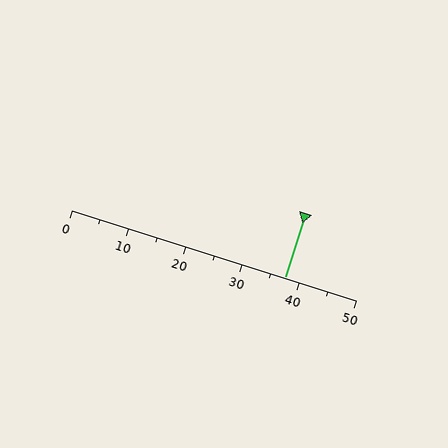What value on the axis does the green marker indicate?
The marker indicates approximately 37.5.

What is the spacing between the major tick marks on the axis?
The major ticks are spaced 10 apart.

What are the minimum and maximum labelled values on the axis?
The axis runs from 0 to 50.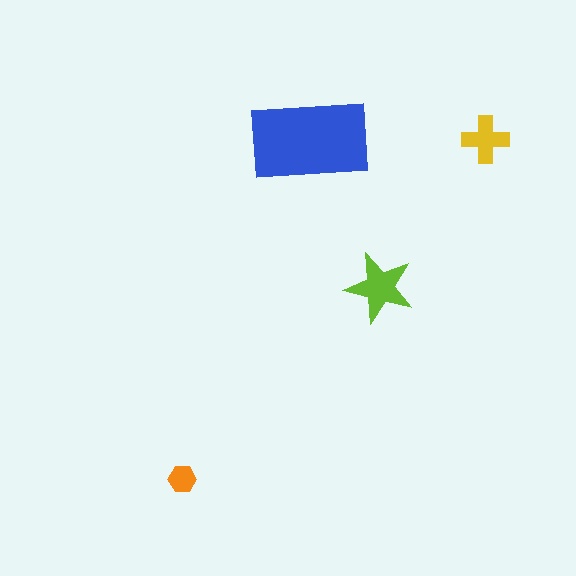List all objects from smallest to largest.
The orange hexagon, the yellow cross, the lime star, the blue rectangle.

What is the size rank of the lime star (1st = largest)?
2nd.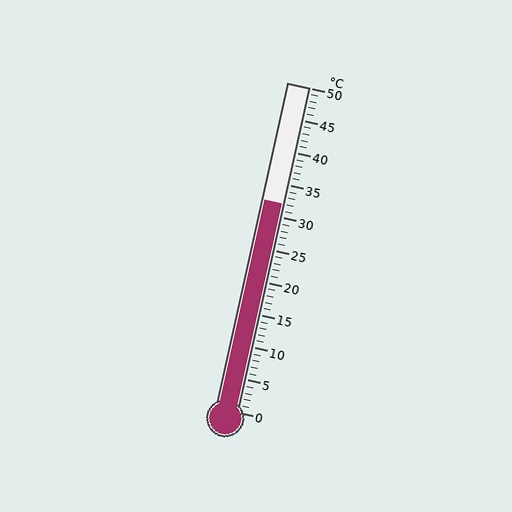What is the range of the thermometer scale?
The thermometer scale ranges from 0°C to 50°C.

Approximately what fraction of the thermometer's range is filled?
The thermometer is filled to approximately 65% of its range.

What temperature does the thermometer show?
The thermometer shows approximately 32°C.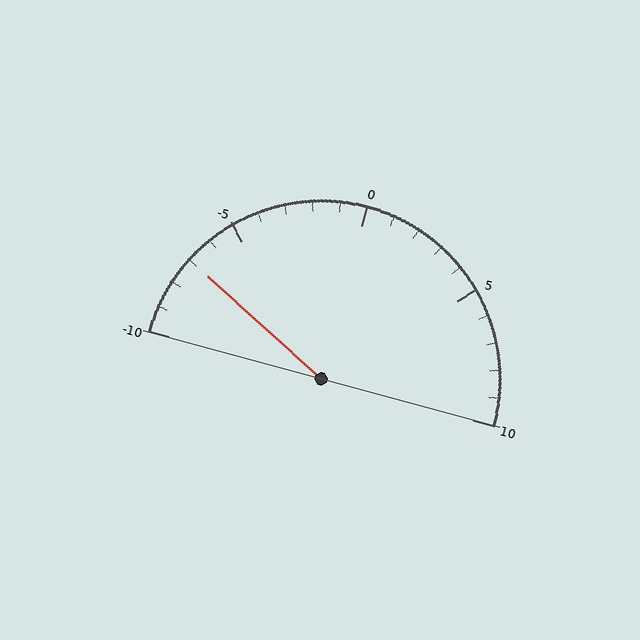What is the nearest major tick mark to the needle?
The nearest major tick mark is -5.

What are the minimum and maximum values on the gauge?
The gauge ranges from -10 to 10.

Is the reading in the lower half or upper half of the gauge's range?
The reading is in the lower half of the range (-10 to 10).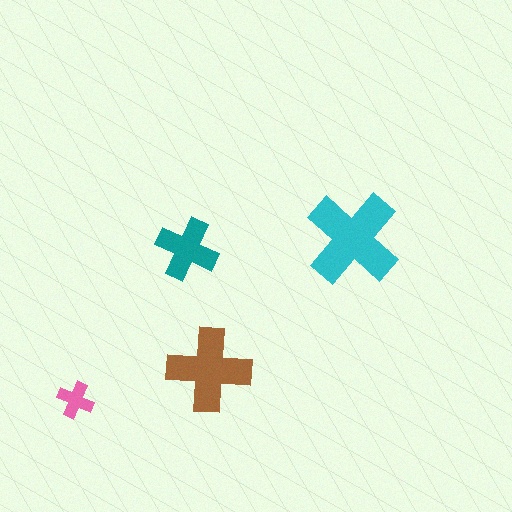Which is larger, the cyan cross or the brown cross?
The cyan one.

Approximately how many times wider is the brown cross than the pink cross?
About 2.5 times wider.